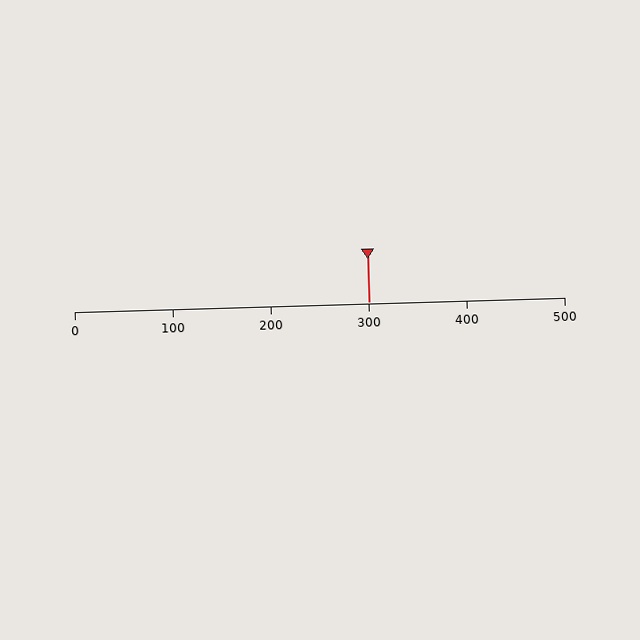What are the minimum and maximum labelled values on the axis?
The axis runs from 0 to 500.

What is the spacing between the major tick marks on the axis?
The major ticks are spaced 100 apart.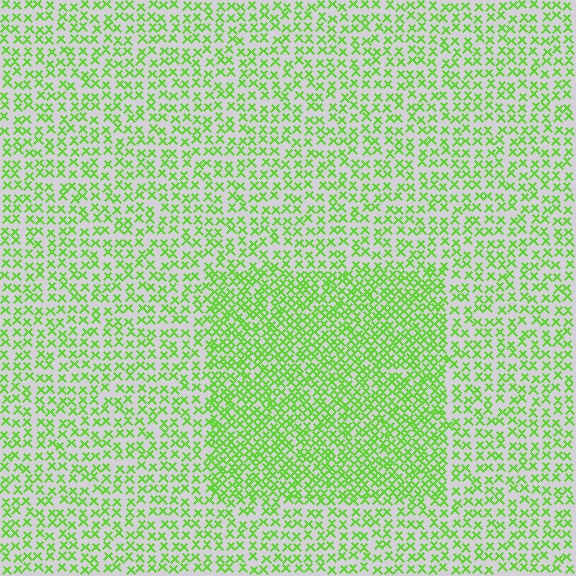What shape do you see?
I see a rectangle.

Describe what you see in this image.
The image contains small lime elements arranged at two different densities. A rectangle-shaped region is visible where the elements are more densely packed than the surrounding area.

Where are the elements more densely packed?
The elements are more densely packed inside the rectangle boundary.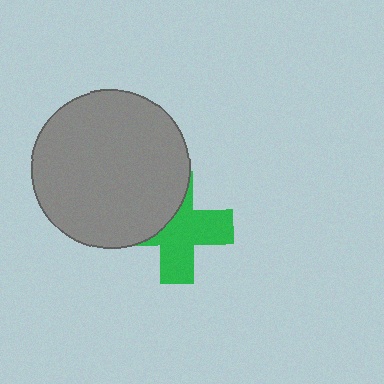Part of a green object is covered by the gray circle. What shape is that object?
It is a cross.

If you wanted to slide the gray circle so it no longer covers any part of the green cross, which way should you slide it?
Slide it toward the upper-left — that is the most direct way to separate the two shapes.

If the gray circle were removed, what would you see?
You would see the complete green cross.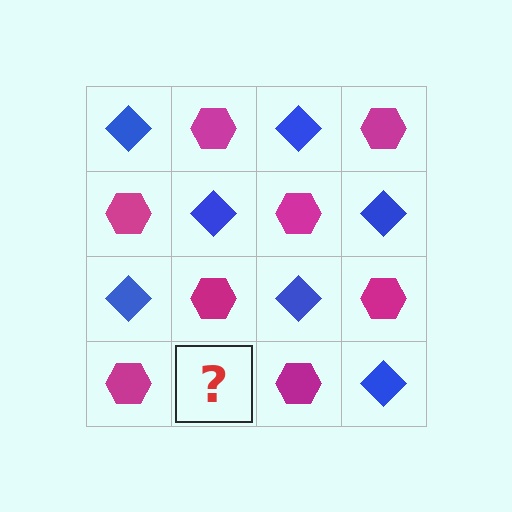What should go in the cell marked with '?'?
The missing cell should contain a blue diamond.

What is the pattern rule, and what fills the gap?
The rule is that it alternates blue diamond and magenta hexagon in a checkerboard pattern. The gap should be filled with a blue diamond.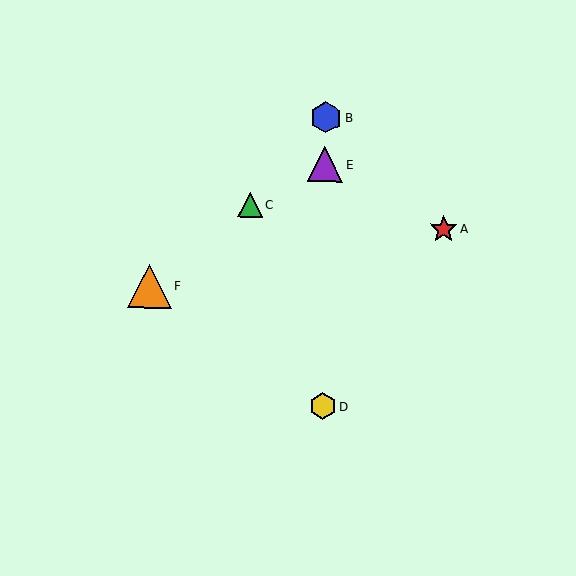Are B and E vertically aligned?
Yes, both are at x≈326.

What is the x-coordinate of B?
Object B is at x≈326.